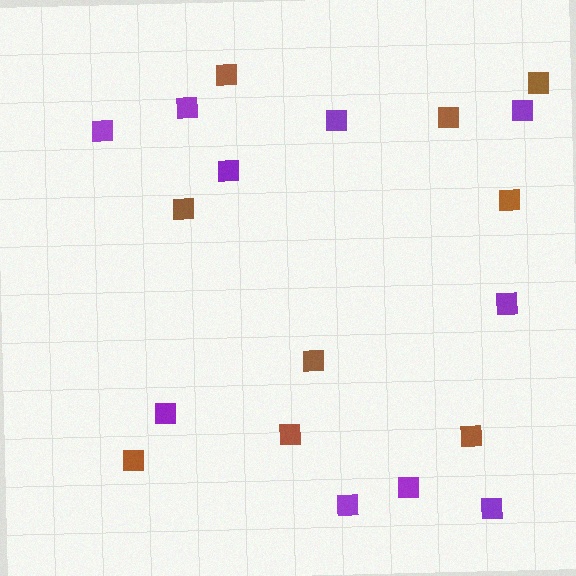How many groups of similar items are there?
There are 2 groups: one group of purple squares (10) and one group of brown squares (9).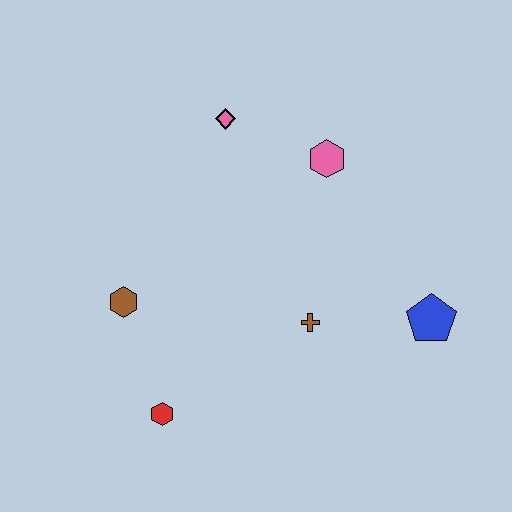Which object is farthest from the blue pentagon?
The brown hexagon is farthest from the blue pentagon.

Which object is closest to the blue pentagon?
The brown cross is closest to the blue pentagon.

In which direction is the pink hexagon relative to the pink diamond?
The pink hexagon is to the right of the pink diamond.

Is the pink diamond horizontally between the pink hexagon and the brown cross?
No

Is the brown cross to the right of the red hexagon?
Yes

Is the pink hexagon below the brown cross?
No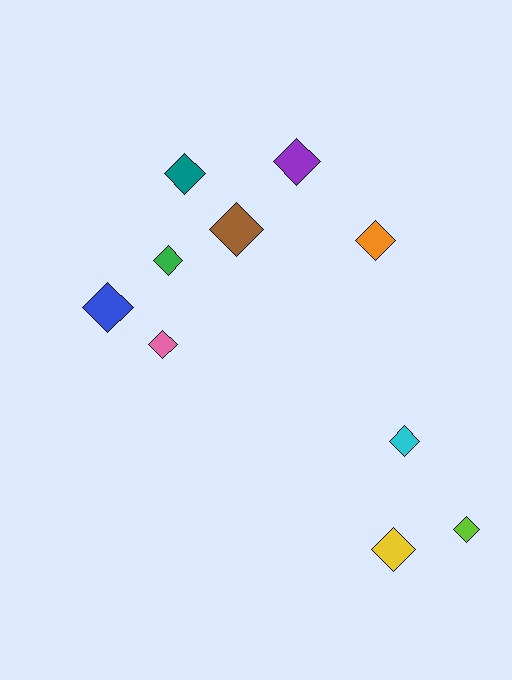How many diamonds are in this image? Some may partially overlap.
There are 10 diamonds.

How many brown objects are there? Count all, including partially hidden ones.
There is 1 brown object.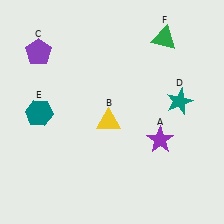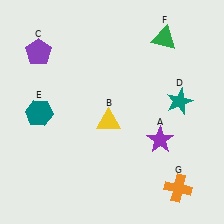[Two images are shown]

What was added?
An orange cross (G) was added in Image 2.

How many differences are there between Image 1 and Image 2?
There is 1 difference between the two images.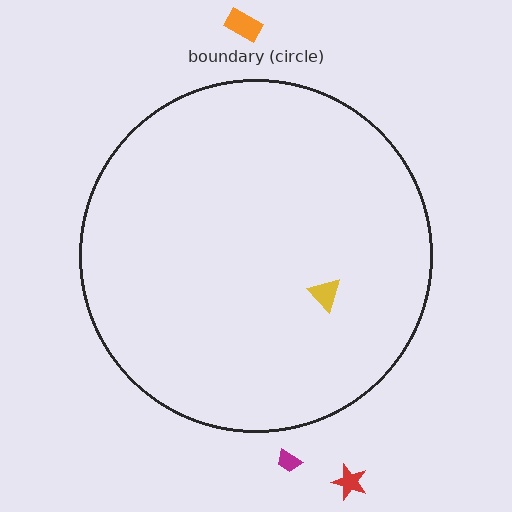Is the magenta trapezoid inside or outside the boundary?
Outside.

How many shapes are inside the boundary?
1 inside, 3 outside.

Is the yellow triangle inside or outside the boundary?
Inside.